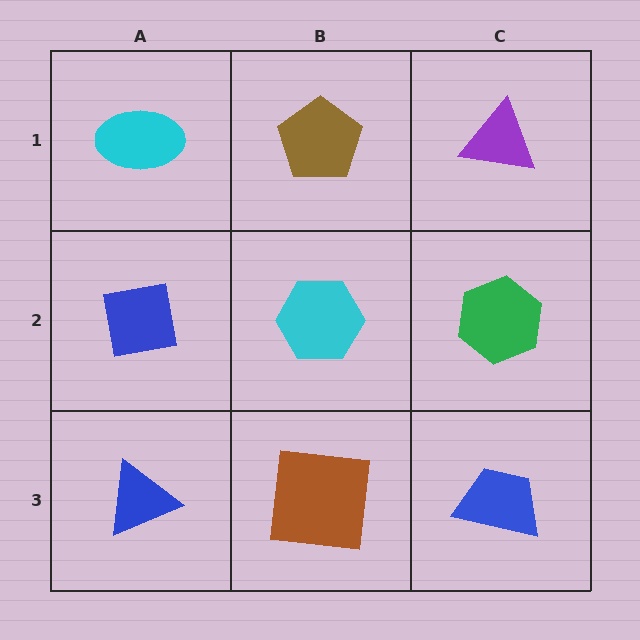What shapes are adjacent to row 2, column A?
A cyan ellipse (row 1, column A), a blue triangle (row 3, column A), a cyan hexagon (row 2, column B).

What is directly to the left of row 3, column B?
A blue triangle.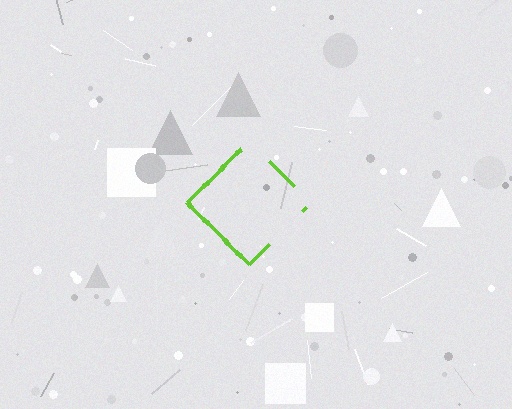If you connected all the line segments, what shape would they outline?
They would outline a diamond.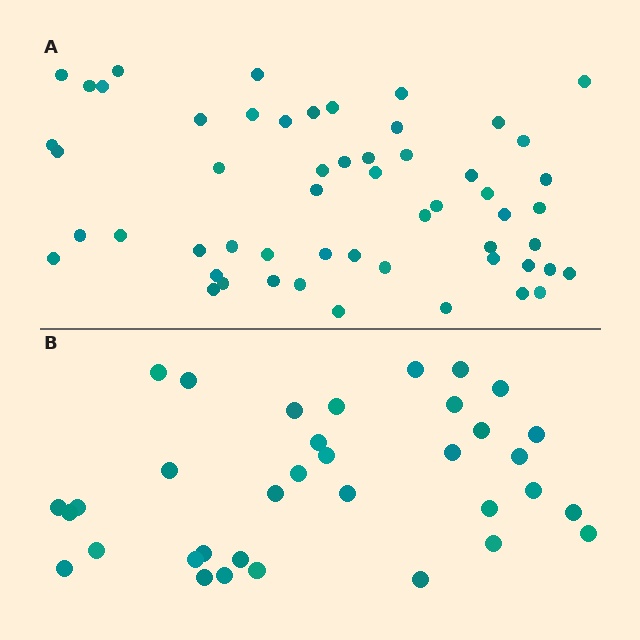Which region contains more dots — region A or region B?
Region A (the top region) has more dots.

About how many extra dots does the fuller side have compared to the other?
Region A has approximately 20 more dots than region B.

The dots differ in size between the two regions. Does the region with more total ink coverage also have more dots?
No. Region B has more total ink coverage because its dots are larger, but region A actually contains more individual dots. Total area can be misleading — the number of items is what matters here.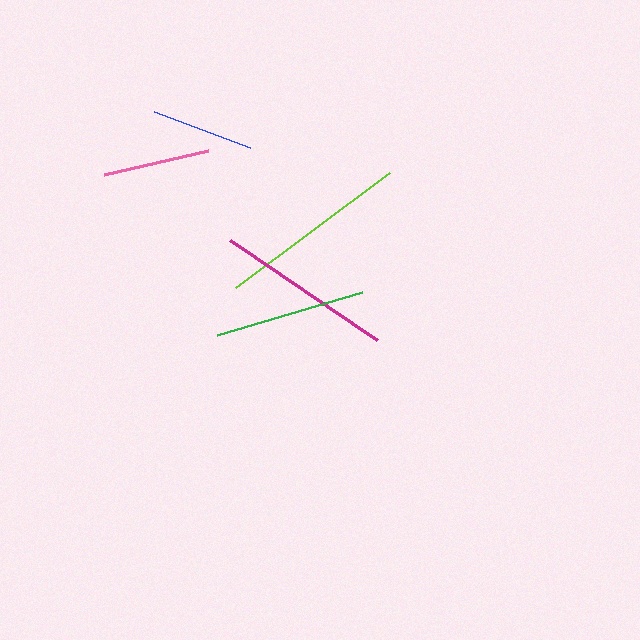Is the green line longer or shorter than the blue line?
The green line is longer than the blue line.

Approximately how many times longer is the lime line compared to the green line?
The lime line is approximately 1.3 times the length of the green line.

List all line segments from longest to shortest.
From longest to shortest: lime, magenta, green, pink, blue.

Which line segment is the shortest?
The blue line is the shortest at approximately 102 pixels.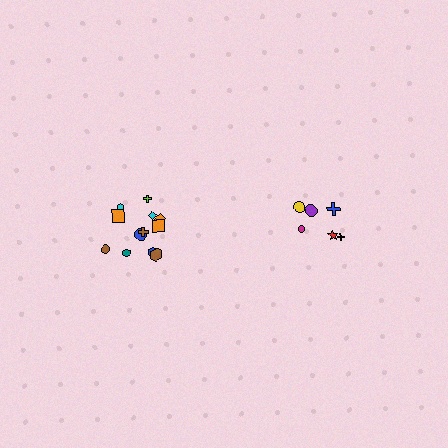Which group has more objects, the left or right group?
The left group.